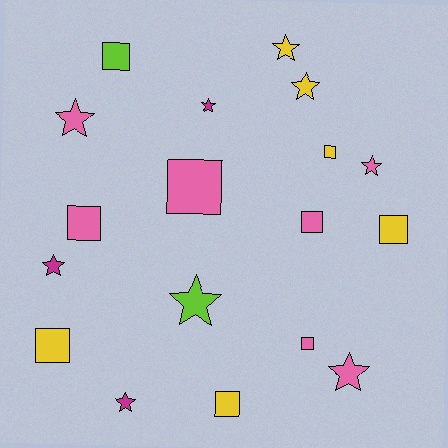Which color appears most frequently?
Pink, with 7 objects.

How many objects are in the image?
There are 18 objects.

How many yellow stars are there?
There are 2 yellow stars.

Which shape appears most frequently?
Square, with 9 objects.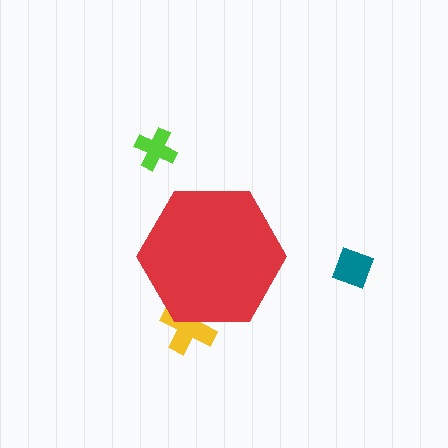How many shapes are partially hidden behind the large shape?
1 shape is partially hidden.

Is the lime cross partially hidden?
No, the lime cross is fully visible.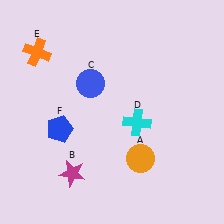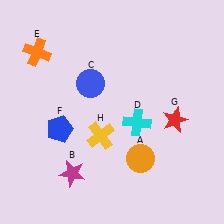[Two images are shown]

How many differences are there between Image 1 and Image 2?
There are 2 differences between the two images.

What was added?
A red star (G), a yellow cross (H) were added in Image 2.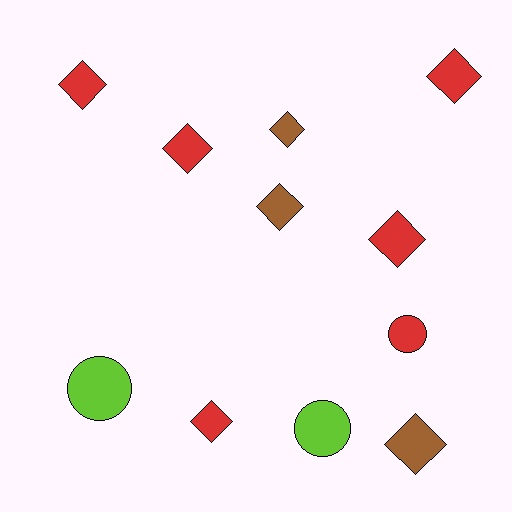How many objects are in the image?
There are 11 objects.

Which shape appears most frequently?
Diamond, with 8 objects.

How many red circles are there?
There is 1 red circle.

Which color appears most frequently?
Red, with 6 objects.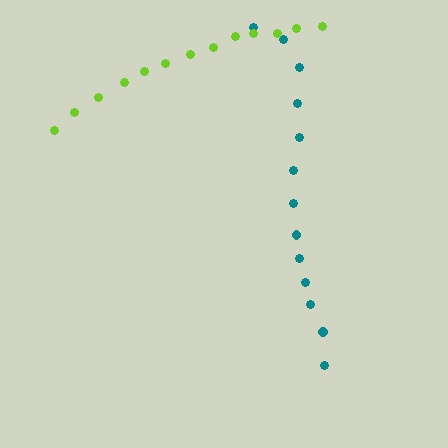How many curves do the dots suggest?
There are 2 distinct paths.